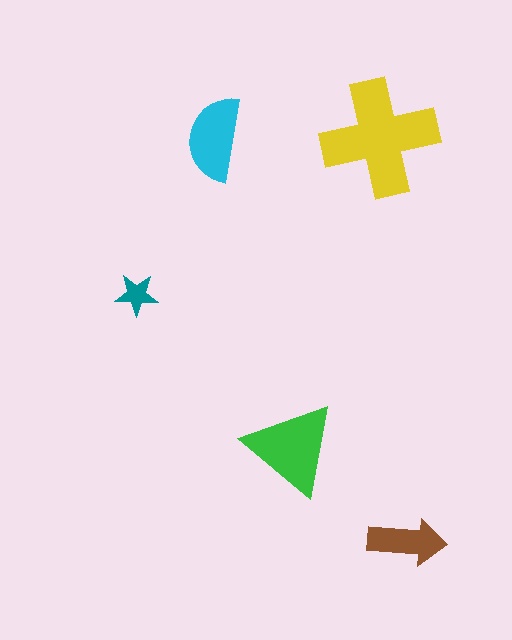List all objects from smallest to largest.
The teal star, the brown arrow, the cyan semicircle, the green triangle, the yellow cross.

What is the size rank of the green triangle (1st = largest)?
2nd.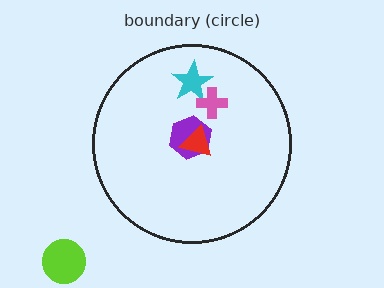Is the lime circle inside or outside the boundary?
Outside.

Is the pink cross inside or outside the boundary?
Inside.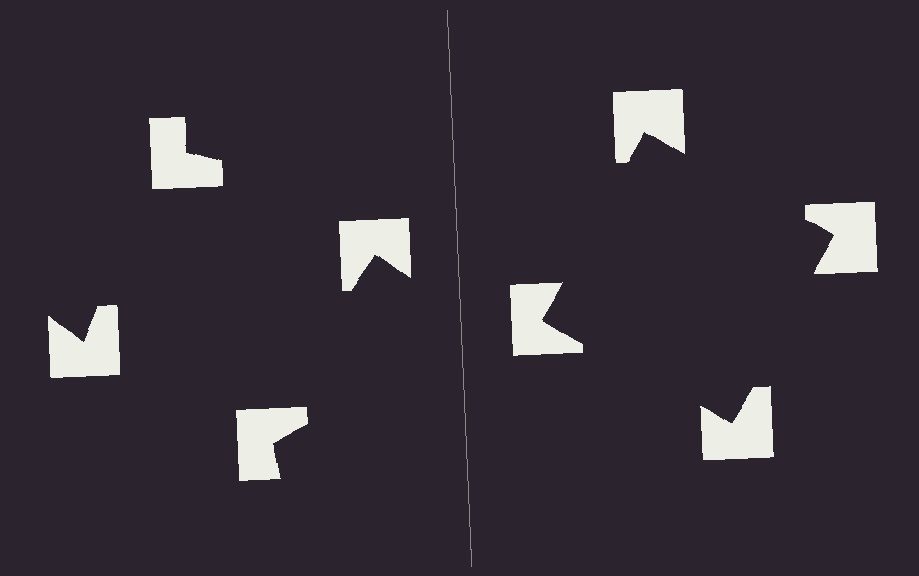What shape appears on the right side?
An illusory square.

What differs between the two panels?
The notched squares are positioned identically on both sides; only the wedge orientations differ. On the right they align to a square; on the left they are misaligned.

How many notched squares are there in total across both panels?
8 — 4 on each side.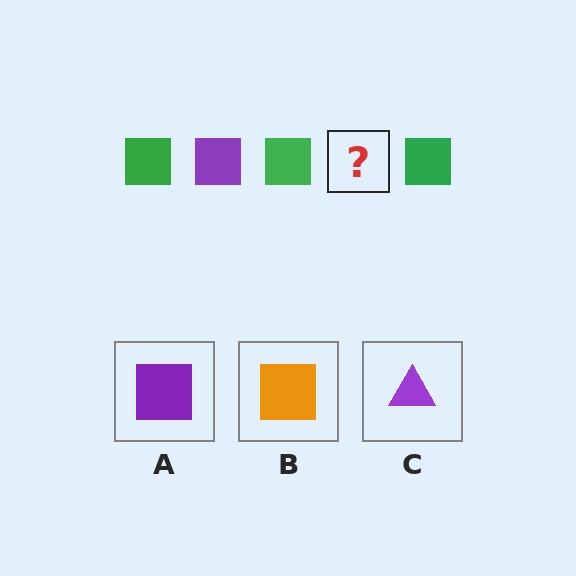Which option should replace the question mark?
Option A.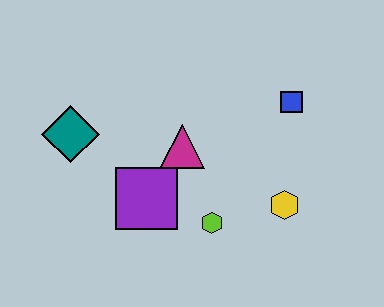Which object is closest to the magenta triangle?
The purple square is closest to the magenta triangle.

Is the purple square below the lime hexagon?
No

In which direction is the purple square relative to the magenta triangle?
The purple square is below the magenta triangle.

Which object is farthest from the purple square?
The blue square is farthest from the purple square.